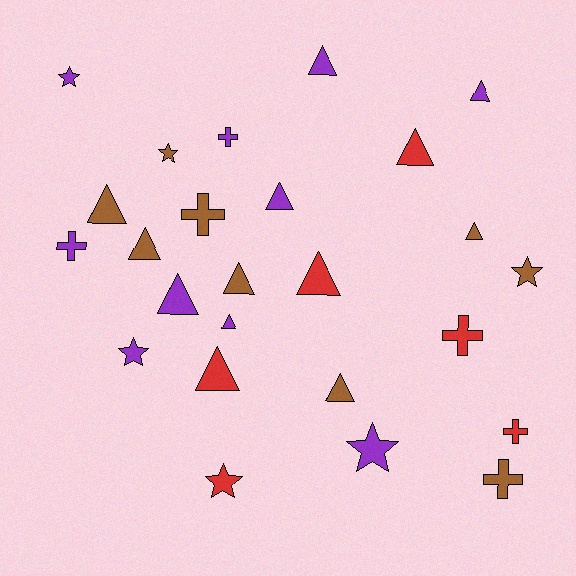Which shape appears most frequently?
Triangle, with 13 objects.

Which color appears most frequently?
Purple, with 10 objects.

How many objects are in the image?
There are 25 objects.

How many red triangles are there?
There are 3 red triangles.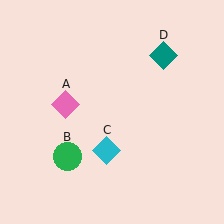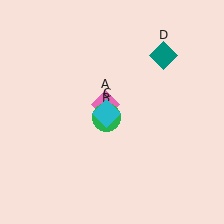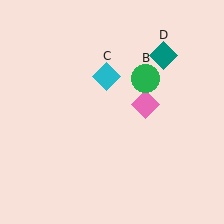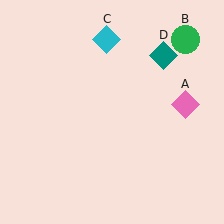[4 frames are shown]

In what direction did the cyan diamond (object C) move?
The cyan diamond (object C) moved up.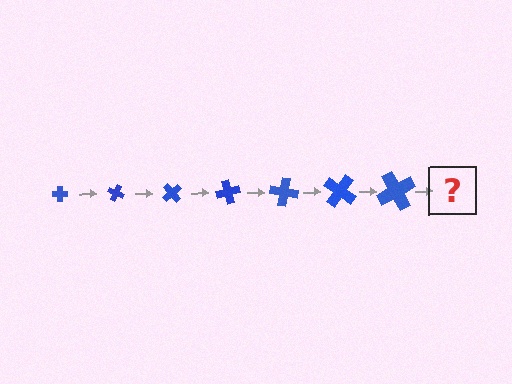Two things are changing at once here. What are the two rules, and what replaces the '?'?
The two rules are that the cross grows larger each step and it rotates 25 degrees each step. The '?' should be a cross, larger than the previous one and rotated 175 degrees from the start.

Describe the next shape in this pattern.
It should be a cross, larger than the previous one and rotated 175 degrees from the start.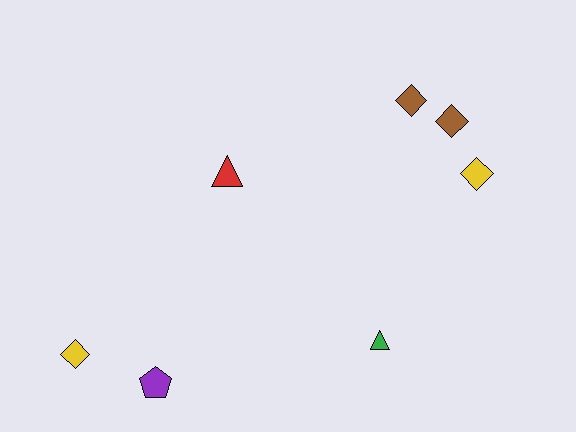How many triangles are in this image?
There are 2 triangles.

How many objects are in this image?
There are 7 objects.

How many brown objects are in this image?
There are 2 brown objects.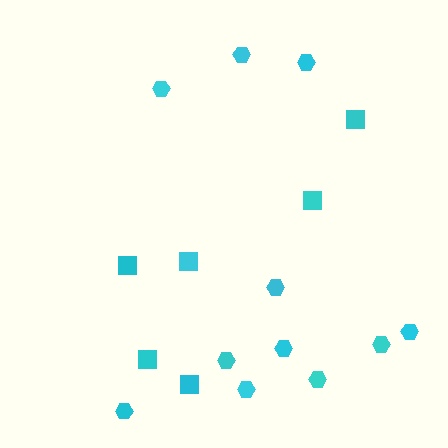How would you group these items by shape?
There are 2 groups: one group of squares (6) and one group of hexagons (11).